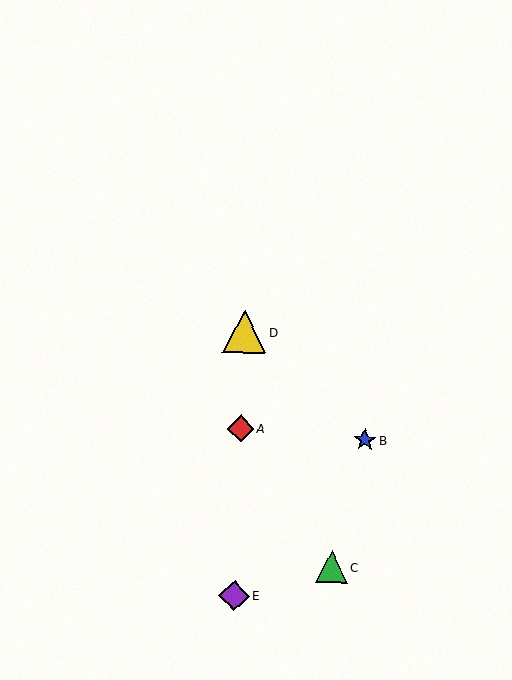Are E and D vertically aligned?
Yes, both are at x≈234.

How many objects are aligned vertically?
3 objects (A, D, E) are aligned vertically.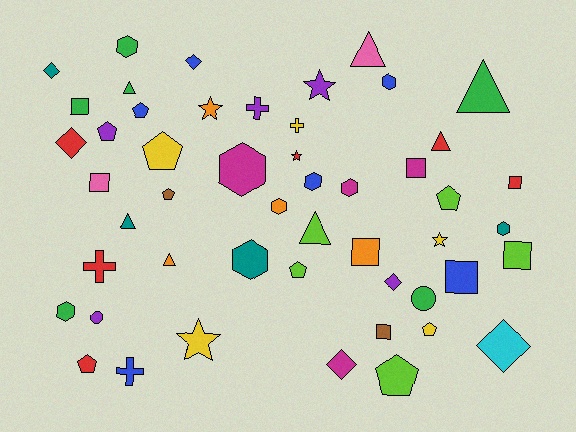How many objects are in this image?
There are 50 objects.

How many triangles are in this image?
There are 7 triangles.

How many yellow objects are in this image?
There are 5 yellow objects.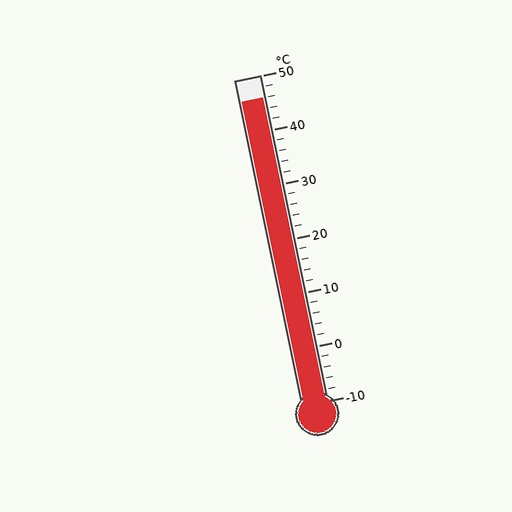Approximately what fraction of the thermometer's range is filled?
The thermometer is filled to approximately 95% of its range.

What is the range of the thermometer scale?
The thermometer scale ranges from -10°C to 50°C.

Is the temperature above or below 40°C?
The temperature is above 40°C.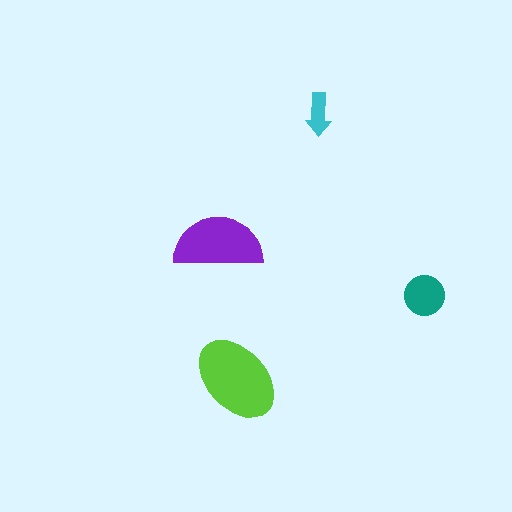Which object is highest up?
The cyan arrow is topmost.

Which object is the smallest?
The cyan arrow.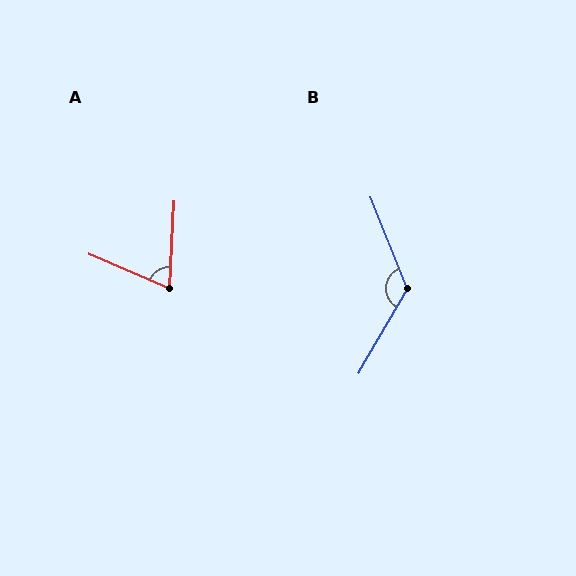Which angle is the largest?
B, at approximately 128 degrees.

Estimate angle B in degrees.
Approximately 128 degrees.